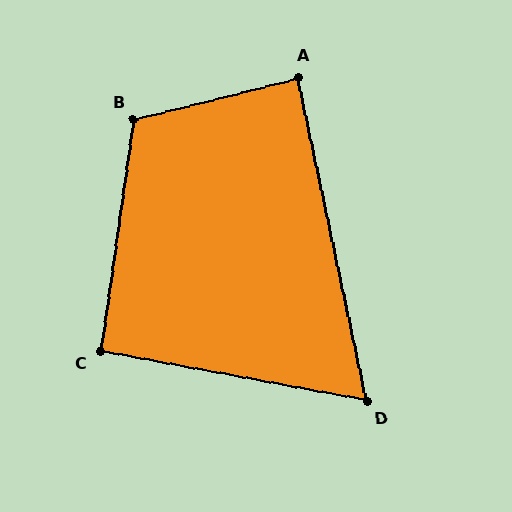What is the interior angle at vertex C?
Approximately 92 degrees (approximately right).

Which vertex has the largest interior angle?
B, at approximately 113 degrees.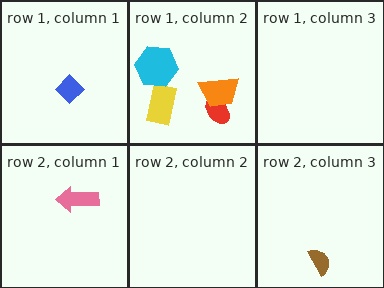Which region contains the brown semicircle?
The row 2, column 3 region.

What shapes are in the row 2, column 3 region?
The brown semicircle.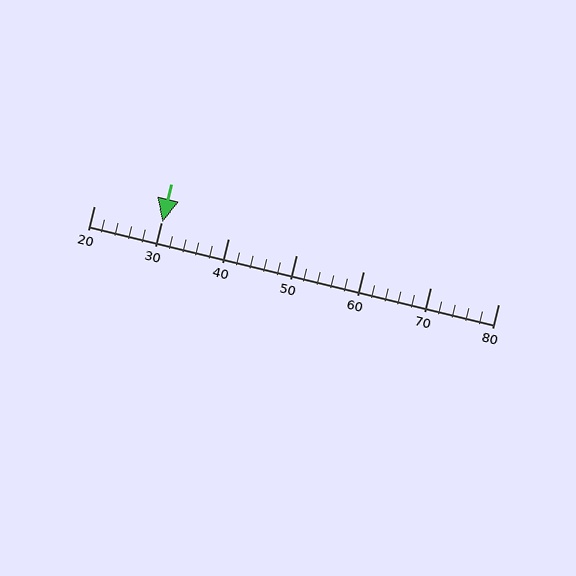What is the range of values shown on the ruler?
The ruler shows values from 20 to 80.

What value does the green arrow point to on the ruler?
The green arrow points to approximately 30.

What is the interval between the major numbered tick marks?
The major tick marks are spaced 10 units apart.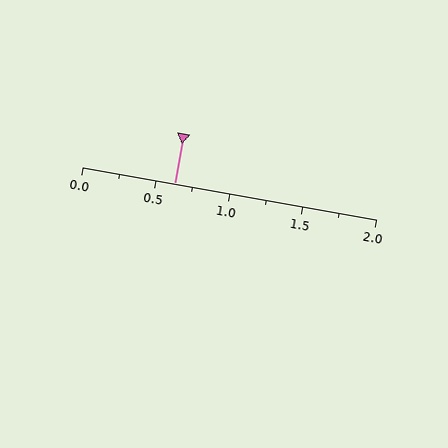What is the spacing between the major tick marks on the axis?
The major ticks are spaced 0.5 apart.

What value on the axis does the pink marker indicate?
The marker indicates approximately 0.62.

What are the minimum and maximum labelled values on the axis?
The axis runs from 0.0 to 2.0.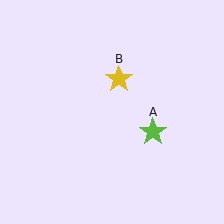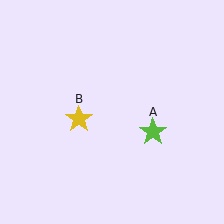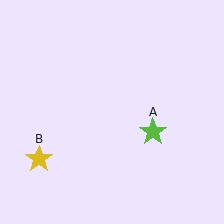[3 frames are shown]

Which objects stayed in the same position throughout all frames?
Lime star (object A) remained stationary.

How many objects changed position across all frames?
1 object changed position: yellow star (object B).